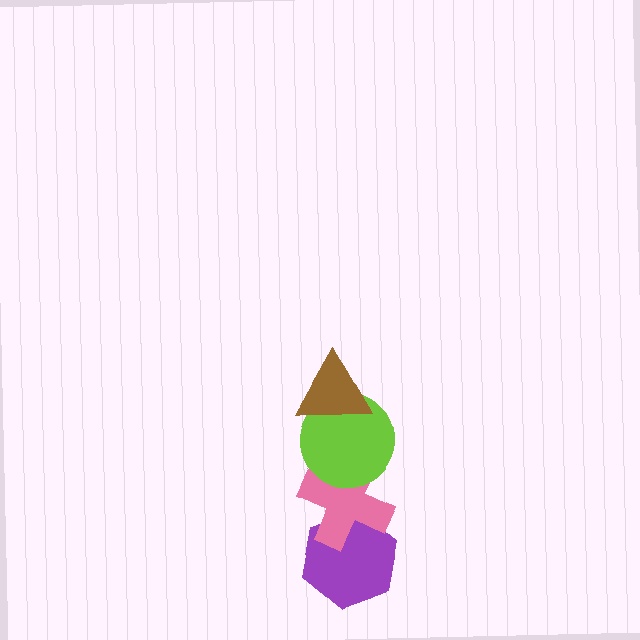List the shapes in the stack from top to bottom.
From top to bottom: the brown triangle, the lime circle, the pink cross, the purple hexagon.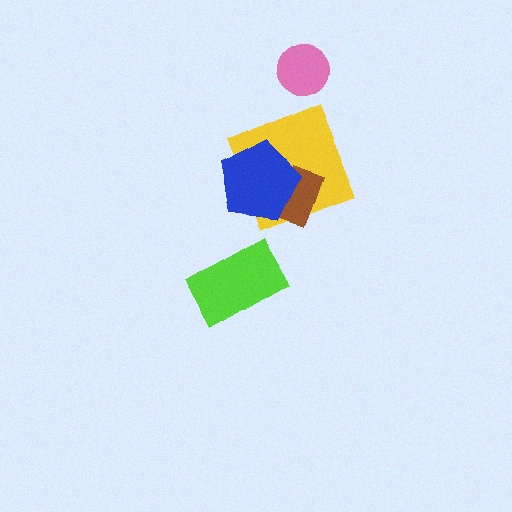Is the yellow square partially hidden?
Yes, it is partially covered by another shape.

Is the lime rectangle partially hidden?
No, no other shape covers it.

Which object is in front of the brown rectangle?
The blue pentagon is in front of the brown rectangle.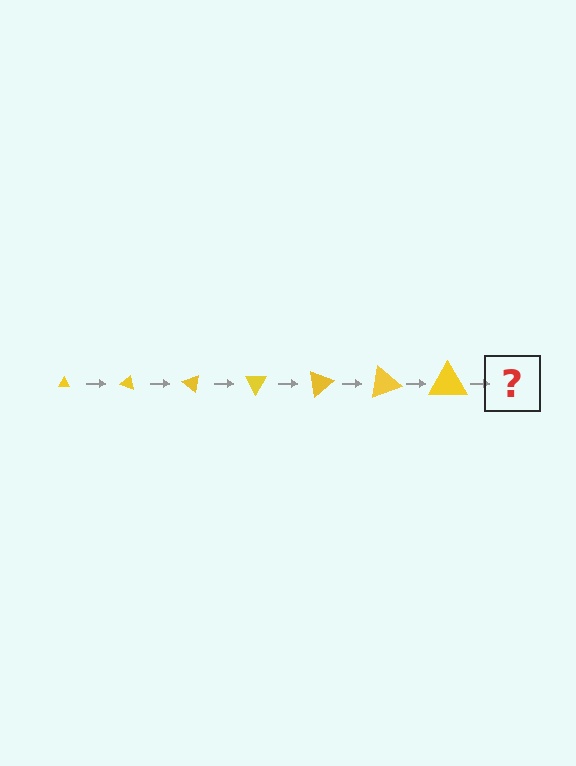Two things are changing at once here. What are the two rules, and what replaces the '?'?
The two rules are that the triangle grows larger each step and it rotates 20 degrees each step. The '?' should be a triangle, larger than the previous one and rotated 140 degrees from the start.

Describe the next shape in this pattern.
It should be a triangle, larger than the previous one and rotated 140 degrees from the start.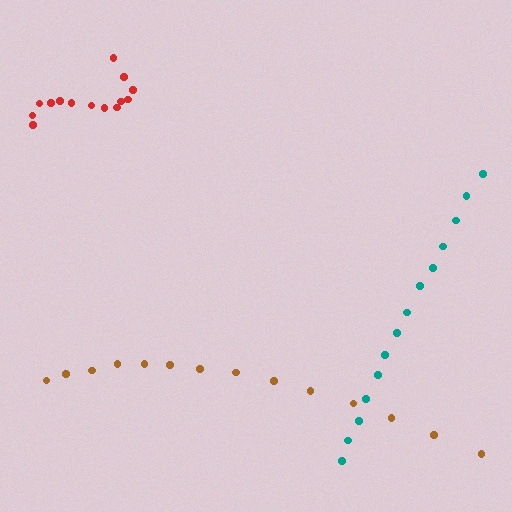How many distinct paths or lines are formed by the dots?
There are 3 distinct paths.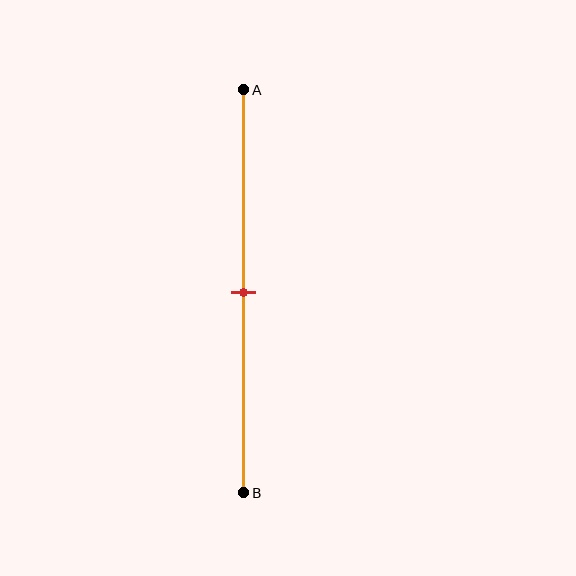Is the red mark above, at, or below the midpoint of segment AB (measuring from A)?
The red mark is approximately at the midpoint of segment AB.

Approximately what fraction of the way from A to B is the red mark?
The red mark is approximately 50% of the way from A to B.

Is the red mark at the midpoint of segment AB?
Yes, the mark is approximately at the midpoint.